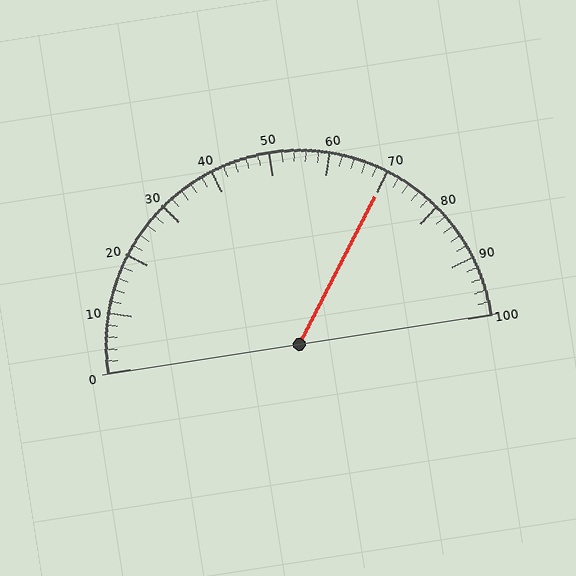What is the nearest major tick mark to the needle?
The nearest major tick mark is 70.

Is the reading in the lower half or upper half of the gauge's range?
The reading is in the upper half of the range (0 to 100).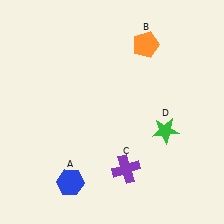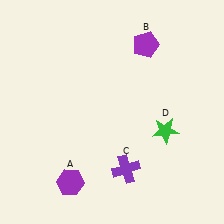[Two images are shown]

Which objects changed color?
A changed from blue to purple. B changed from orange to purple.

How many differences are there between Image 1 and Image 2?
There are 2 differences between the two images.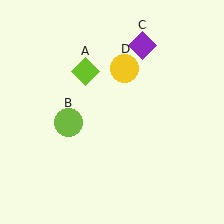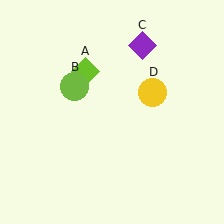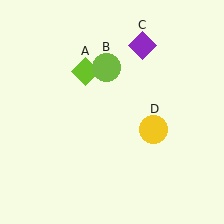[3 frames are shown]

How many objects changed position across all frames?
2 objects changed position: lime circle (object B), yellow circle (object D).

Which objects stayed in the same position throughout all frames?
Lime diamond (object A) and purple diamond (object C) remained stationary.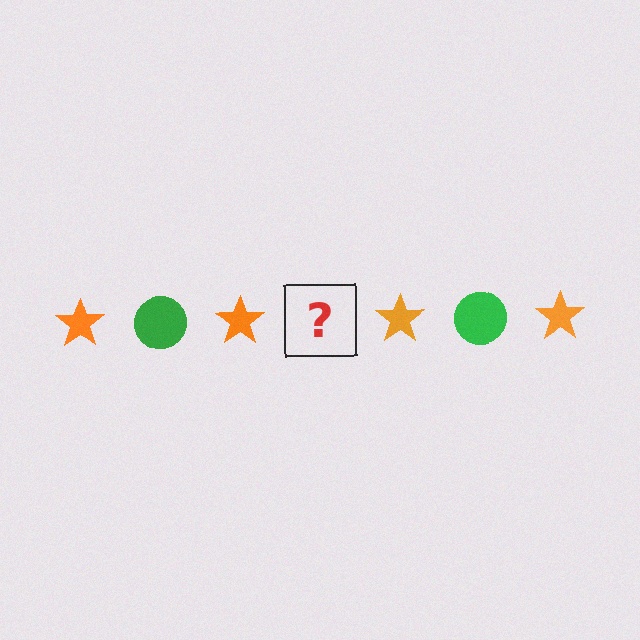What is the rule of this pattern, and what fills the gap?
The rule is that the pattern alternates between orange star and green circle. The gap should be filled with a green circle.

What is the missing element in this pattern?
The missing element is a green circle.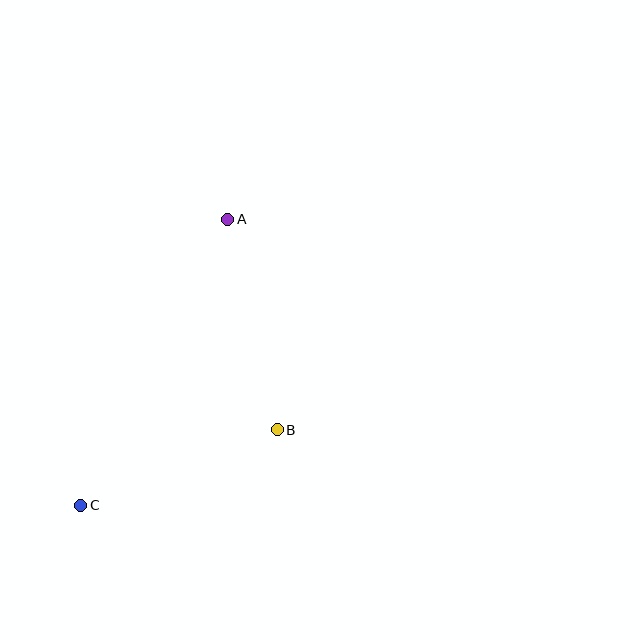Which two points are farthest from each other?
Points A and C are farthest from each other.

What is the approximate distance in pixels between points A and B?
The distance between A and B is approximately 216 pixels.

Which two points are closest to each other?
Points B and C are closest to each other.